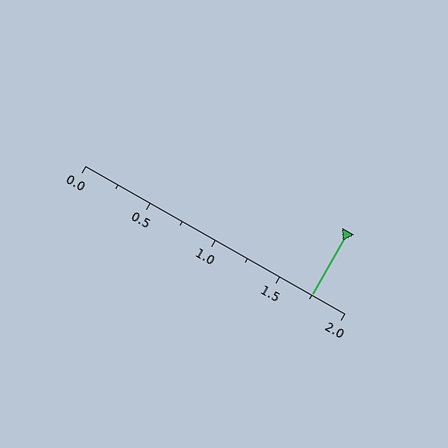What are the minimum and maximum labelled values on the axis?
The axis runs from 0.0 to 2.0.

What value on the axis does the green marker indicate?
The marker indicates approximately 1.75.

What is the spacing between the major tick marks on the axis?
The major ticks are spaced 0.5 apart.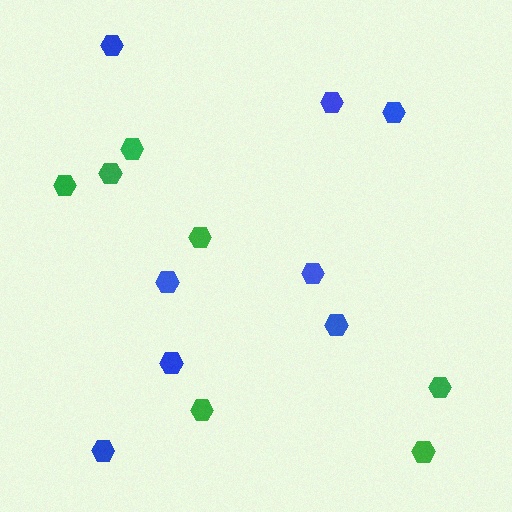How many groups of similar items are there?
There are 2 groups: one group of green hexagons (7) and one group of blue hexagons (8).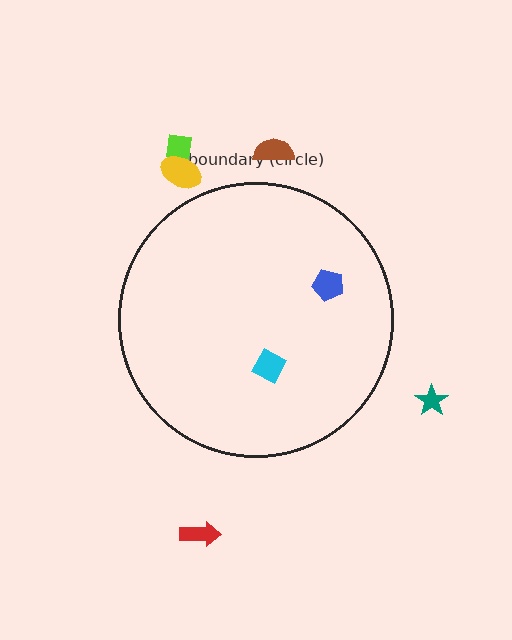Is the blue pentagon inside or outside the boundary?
Inside.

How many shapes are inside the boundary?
2 inside, 5 outside.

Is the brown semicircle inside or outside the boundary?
Outside.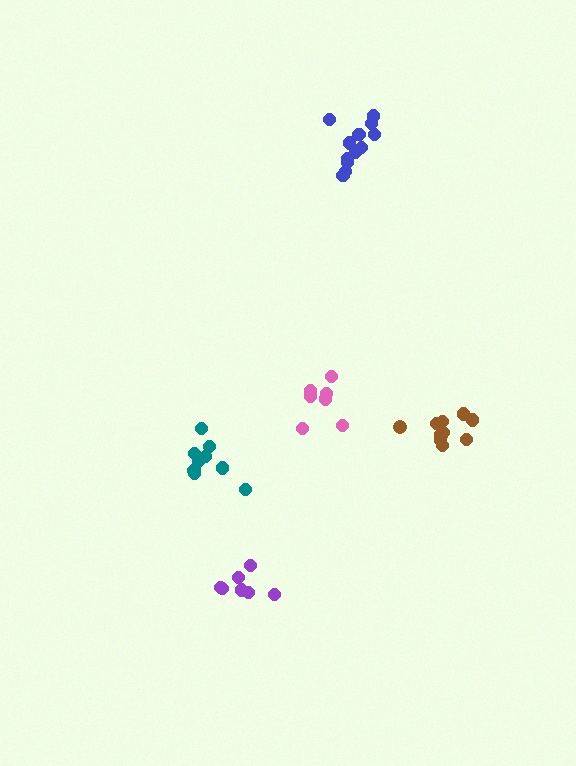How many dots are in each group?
Group 1: 13 dots, Group 2: 11 dots, Group 3: 7 dots, Group 4: 7 dots, Group 5: 9 dots (47 total).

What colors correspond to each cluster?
The clusters are colored: blue, brown, pink, purple, teal.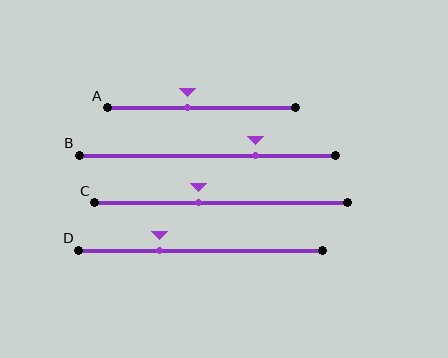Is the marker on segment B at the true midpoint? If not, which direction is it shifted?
No, the marker on segment B is shifted to the right by about 19% of the segment length.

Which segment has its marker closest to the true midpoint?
Segment A has its marker closest to the true midpoint.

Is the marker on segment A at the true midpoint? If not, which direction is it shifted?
No, the marker on segment A is shifted to the left by about 8% of the segment length.